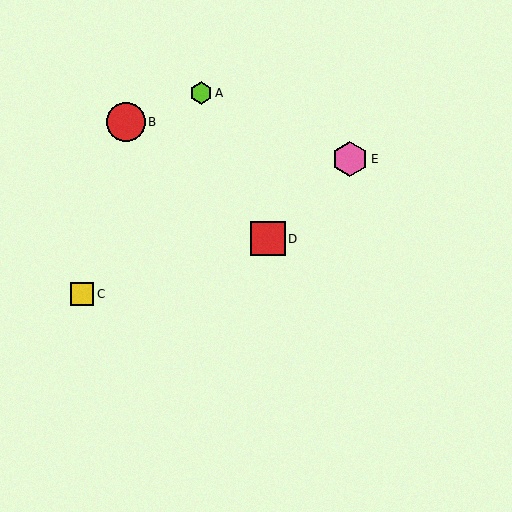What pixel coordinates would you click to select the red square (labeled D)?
Click at (268, 239) to select the red square D.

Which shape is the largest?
The red circle (labeled B) is the largest.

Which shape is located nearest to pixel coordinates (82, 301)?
The yellow square (labeled C) at (82, 294) is nearest to that location.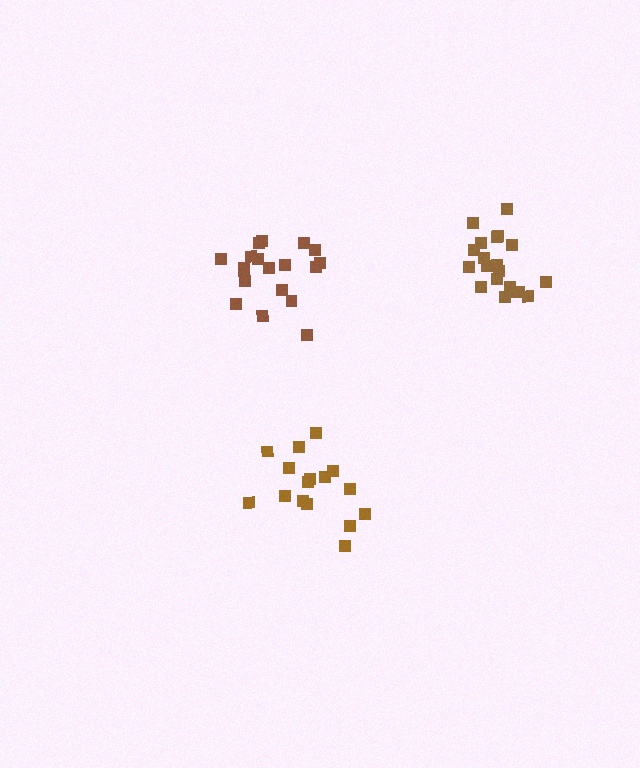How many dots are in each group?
Group 1: 19 dots, Group 2: 20 dots, Group 3: 16 dots (55 total).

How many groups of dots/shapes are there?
There are 3 groups.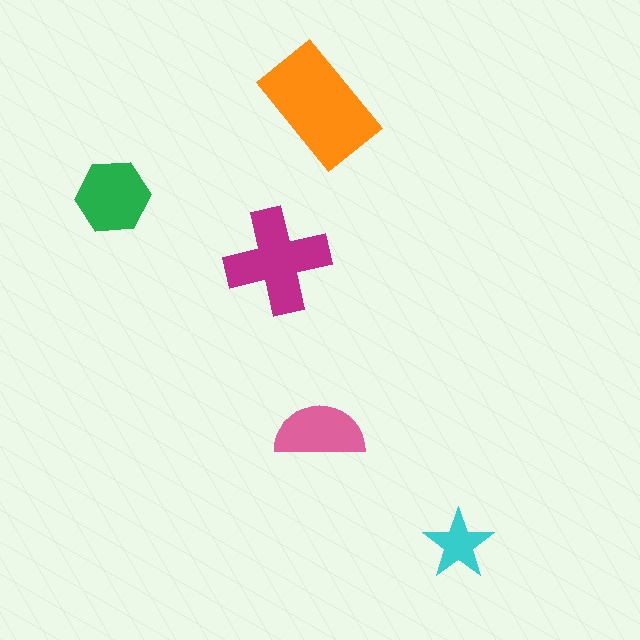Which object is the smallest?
The cyan star.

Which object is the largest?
The orange rectangle.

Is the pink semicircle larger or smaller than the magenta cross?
Smaller.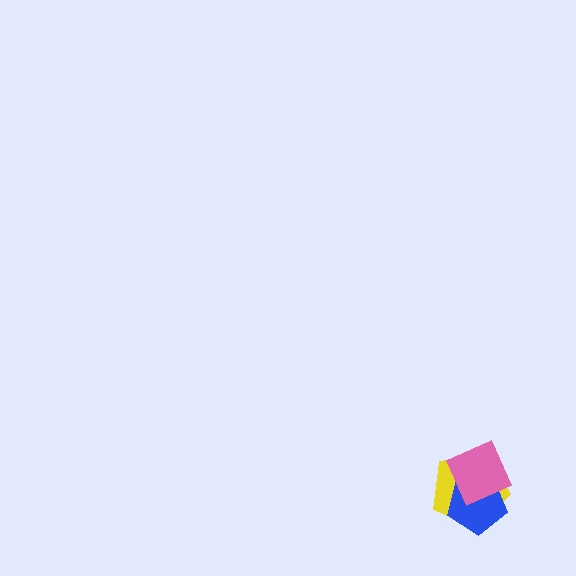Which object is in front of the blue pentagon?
The pink diamond is in front of the blue pentagon.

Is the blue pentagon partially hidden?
Yes, it is partially covered by another shape.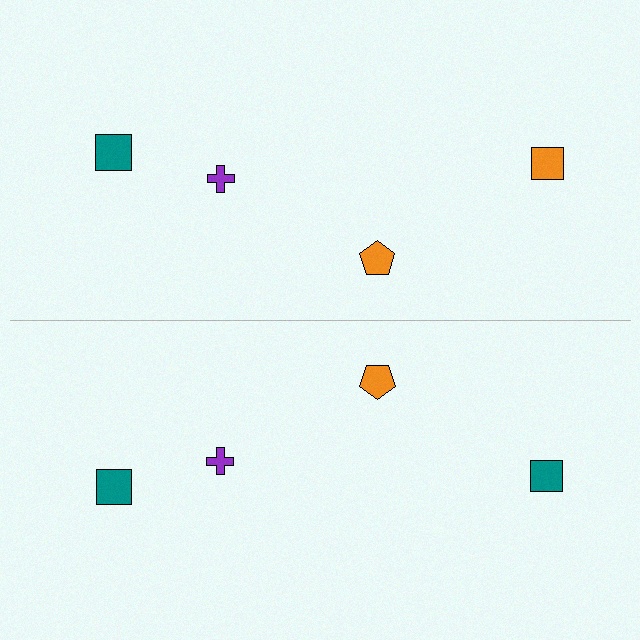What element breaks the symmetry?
The teal square on the bottom side breaks the symmetry — its mirror counterpart is orange.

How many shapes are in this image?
There are 8 shapes in this image.